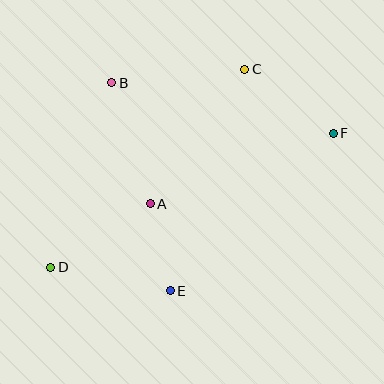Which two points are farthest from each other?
Points D and F are farthest from each other.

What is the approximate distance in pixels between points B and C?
The distance between B and C is approximately 134 pixels.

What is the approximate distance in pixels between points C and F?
The distance between C and F is approximately 109 pixels.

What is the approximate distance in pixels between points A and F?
The distance between A and F is approximately 196 pixels.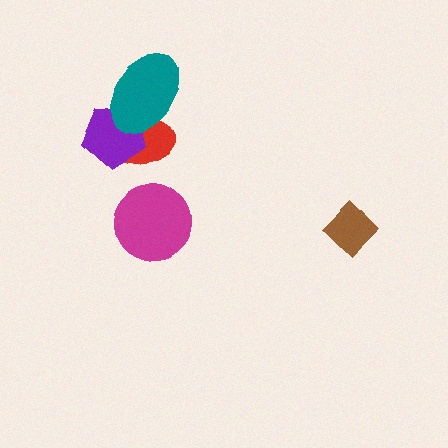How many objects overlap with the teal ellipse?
2 objects overlap with the teal ellipse.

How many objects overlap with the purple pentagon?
2 objects overlap with the purple pentagon.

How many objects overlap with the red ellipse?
2 objects overlap with the red ellipse.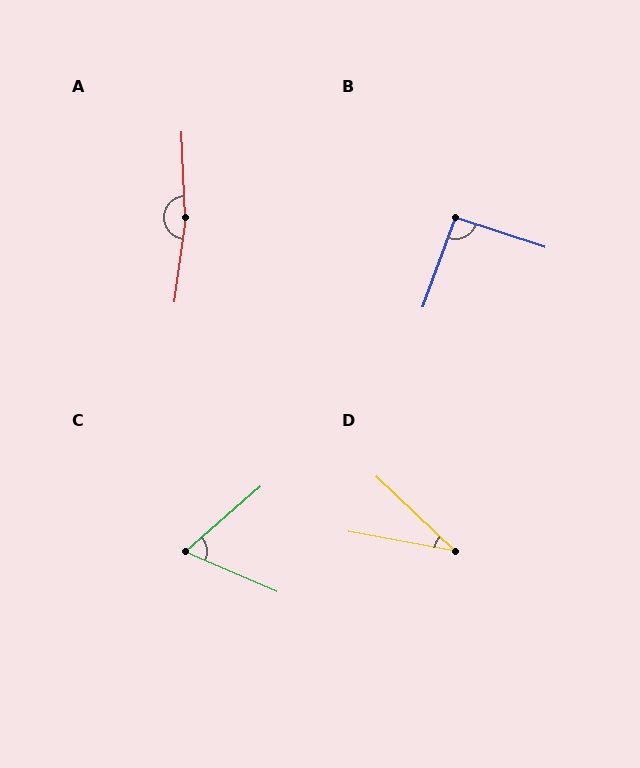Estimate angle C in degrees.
Approximately 64 degrees.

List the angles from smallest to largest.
D (33°), C (64°), B (92°), A (170°).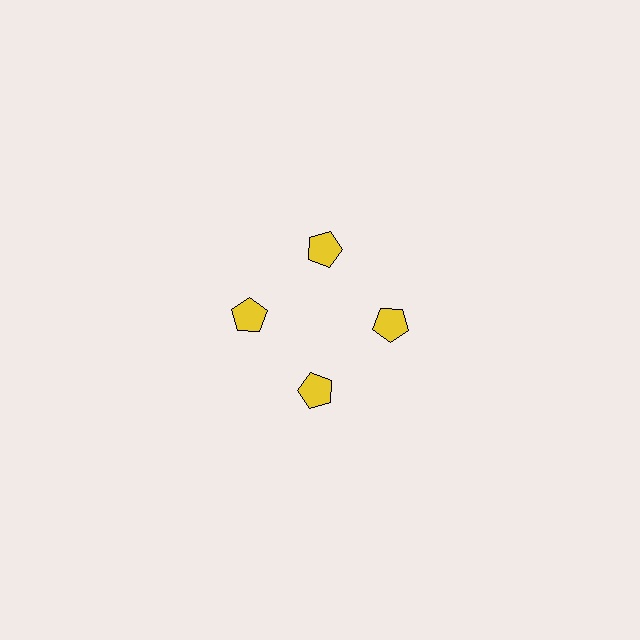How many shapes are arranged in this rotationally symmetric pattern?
There are 4 shapes, arranged in 4 groups of 1.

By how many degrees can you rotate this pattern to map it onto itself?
The pattern maps onto itself every 90 degrees of rotation.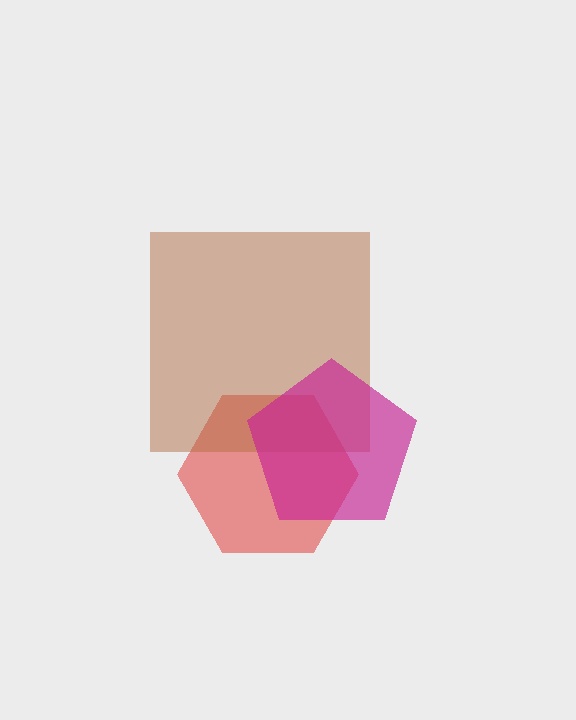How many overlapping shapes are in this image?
There are 3 overlapping shapes in the image.